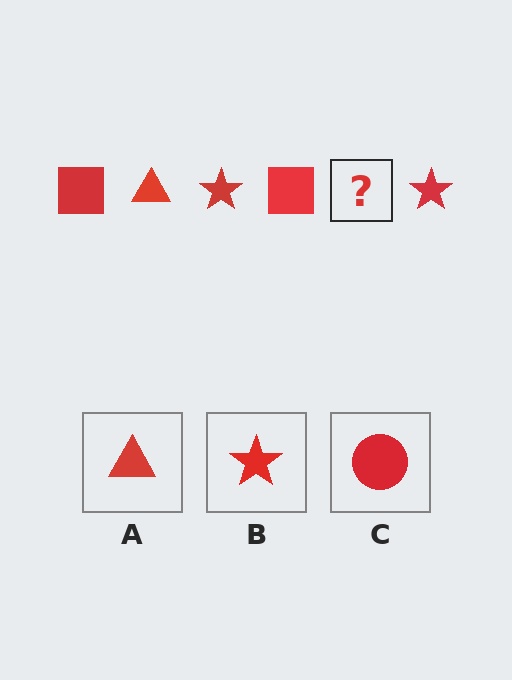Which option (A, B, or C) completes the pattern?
A.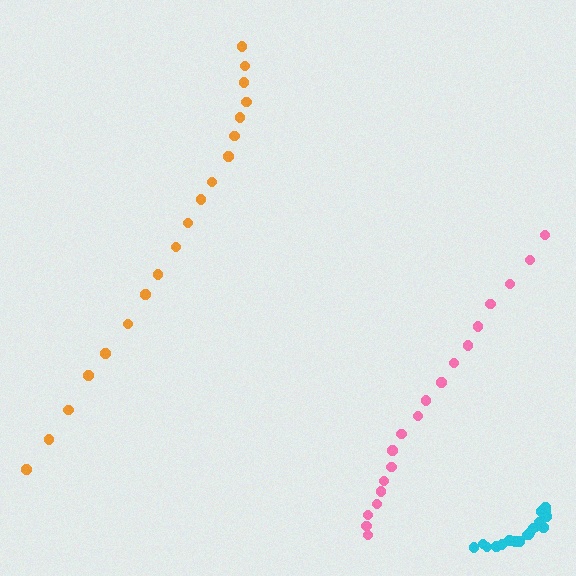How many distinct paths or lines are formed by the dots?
There are 3 distinct paths.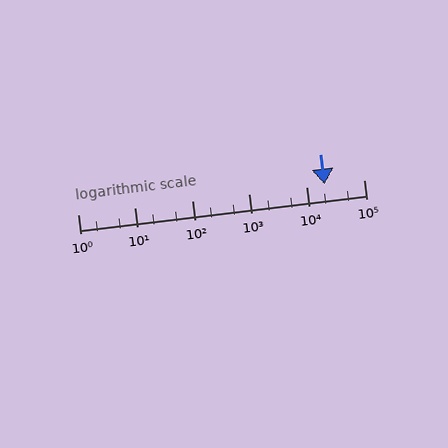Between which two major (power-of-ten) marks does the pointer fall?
The pointer is between 10000 and 100000.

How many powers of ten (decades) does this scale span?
The scale spans 5 decades, from 1 to 100000.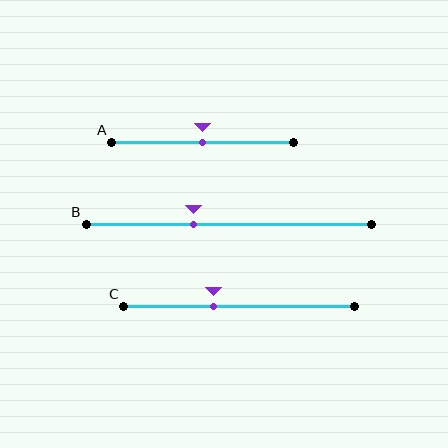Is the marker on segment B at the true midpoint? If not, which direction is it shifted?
No, the marker on segment B is shifted to the left by about 12% of the segment length.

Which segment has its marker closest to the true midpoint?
Segment A has its marker closest to the true midpoint.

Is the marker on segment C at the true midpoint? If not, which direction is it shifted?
No, the marker on segment C is shifted to the left by about 11% of the segment length.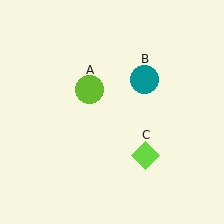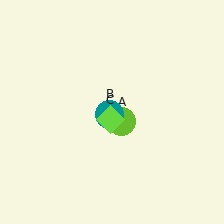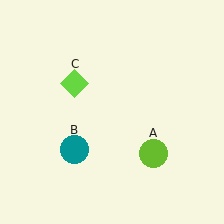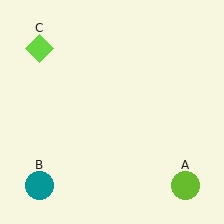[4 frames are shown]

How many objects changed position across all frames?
3 objects changed position: lime circle (object A), teal circle (object B), lime diamond (object C).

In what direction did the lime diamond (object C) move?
The lime diamond (object C) moved up and to the left.